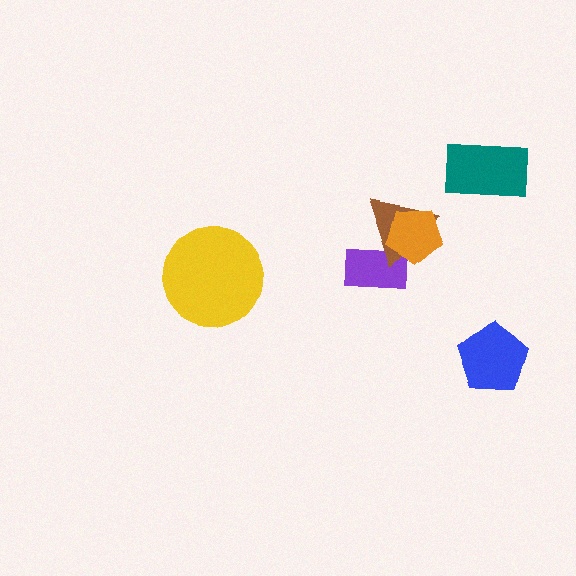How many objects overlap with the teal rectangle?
0 objects overlap with the teal rectangle.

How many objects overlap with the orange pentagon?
2 objects overlap with the orange pentagon.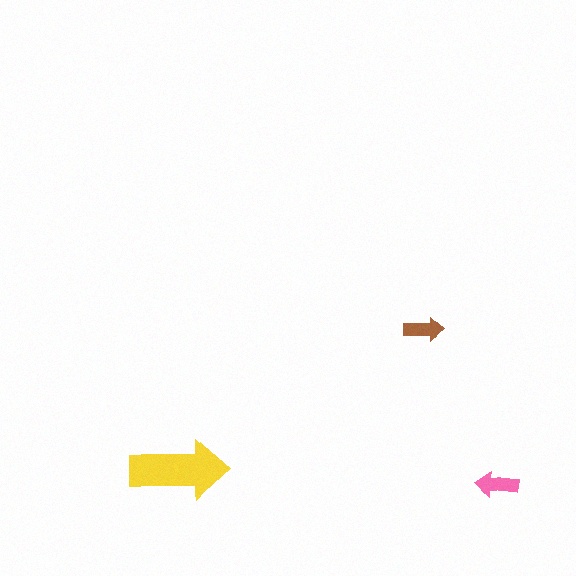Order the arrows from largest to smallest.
the yellow one, the pink one, the brown one.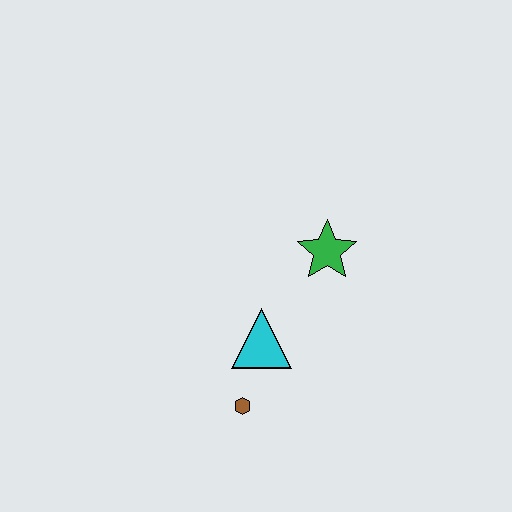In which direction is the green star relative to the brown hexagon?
The green star is above the brown hexagon.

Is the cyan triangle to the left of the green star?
Yes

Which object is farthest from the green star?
The brown hexagon is farthest from the green star.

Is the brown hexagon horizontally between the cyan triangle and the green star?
No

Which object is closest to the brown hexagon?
The cyan triangle is closest to the brown hexagon.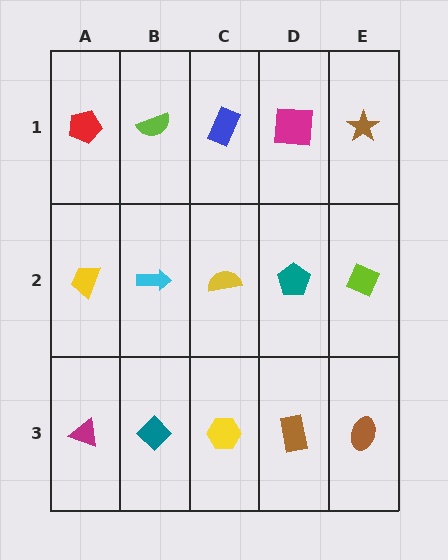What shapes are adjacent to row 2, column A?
A red pentagon (row 1, column A), a magenta triangle (row 3, column A), a cyan arrow (row 2, column B).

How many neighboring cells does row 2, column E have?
3.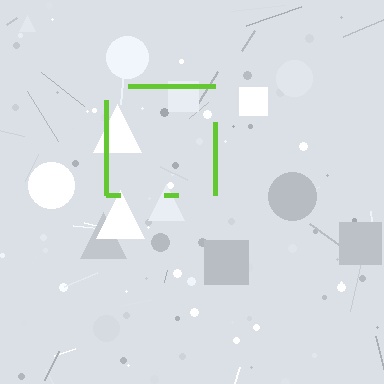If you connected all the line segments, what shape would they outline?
They would outline a square.